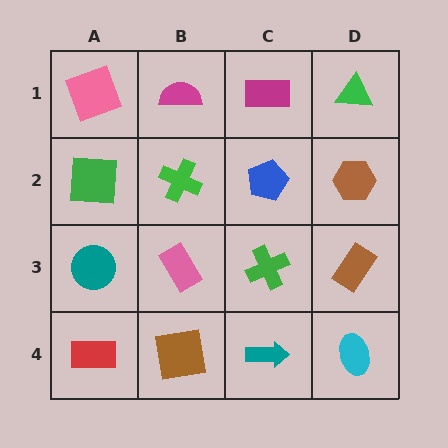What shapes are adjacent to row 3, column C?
A blue pentagon (row 2, column C), a teal arrow (row 4, column C), a pink rectangle (row 3, column B), a brown rectangle (row 3, column D).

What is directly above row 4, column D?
A brown rectangle.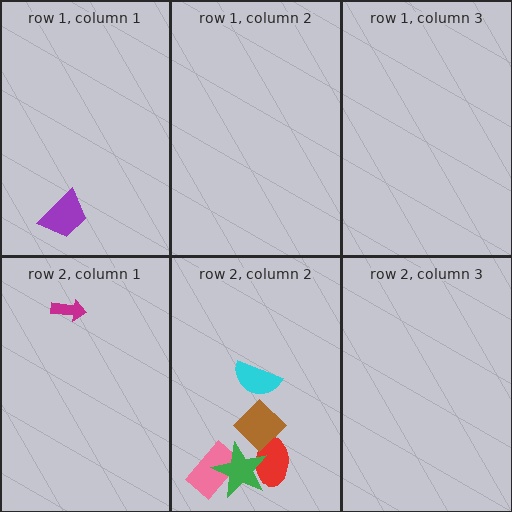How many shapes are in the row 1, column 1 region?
1.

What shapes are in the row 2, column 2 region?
The pink rectangle, the red ellipse, the brown diamond, the green star, the cyan semicircle.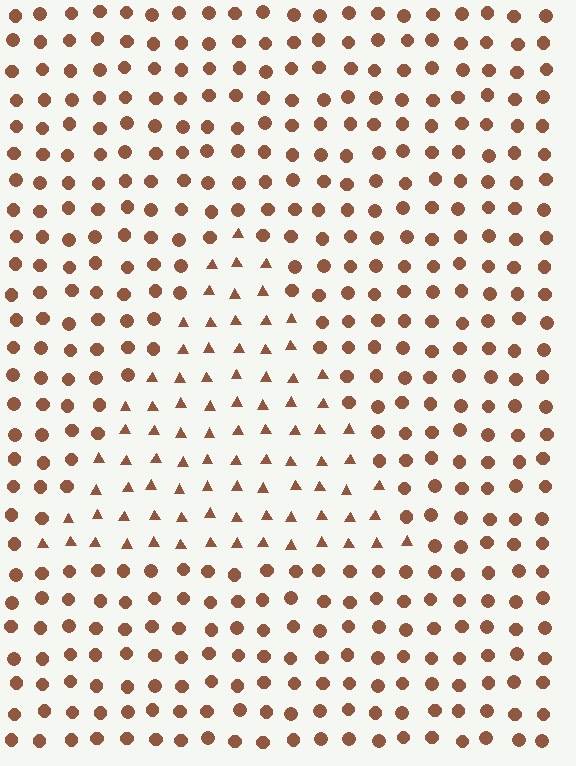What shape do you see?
I see a triangle.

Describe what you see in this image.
The image is filled with small brown elements arranged in a uniform grid. A triangle-shaped region contains triangles, while the surrounding area contains circles. The boundary is defined purely by the change in element shape.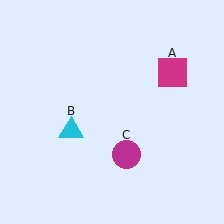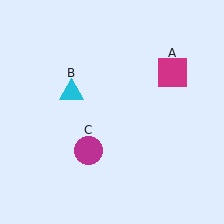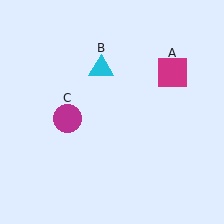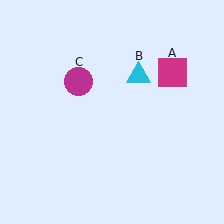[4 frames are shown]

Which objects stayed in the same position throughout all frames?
Magenta square (object A) remained stationary.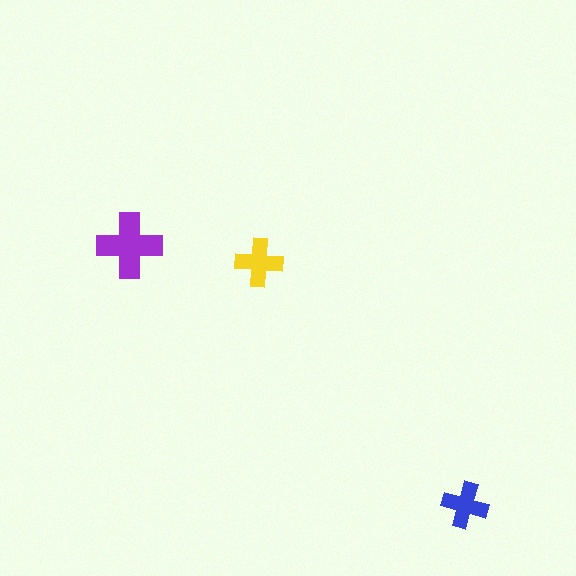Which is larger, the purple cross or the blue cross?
The purple one.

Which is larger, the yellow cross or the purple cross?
The purple one.